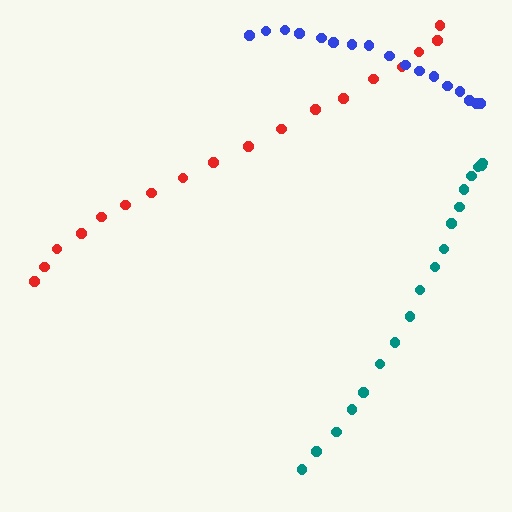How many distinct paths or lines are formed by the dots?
There are 3 distinct paths.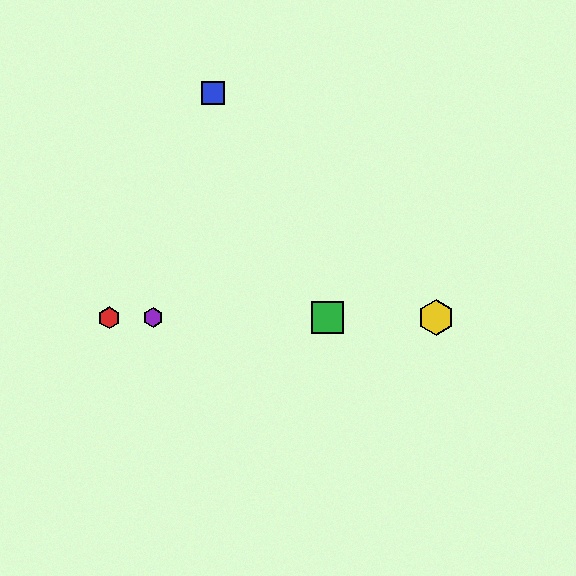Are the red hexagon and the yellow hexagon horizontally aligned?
Yes, both are at y≈318.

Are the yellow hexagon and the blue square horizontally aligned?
No, the yellow hexagon is at y≈318 and the blue square is at y≈93.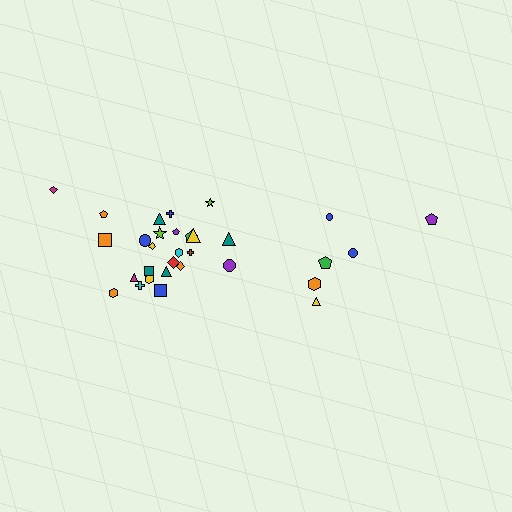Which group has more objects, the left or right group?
The left group.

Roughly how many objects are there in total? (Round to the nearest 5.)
Roughly 30 objects in total.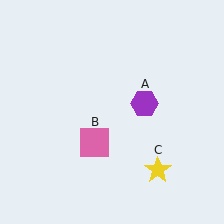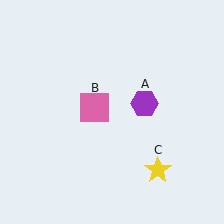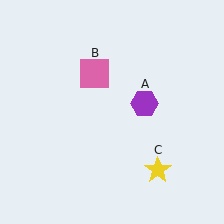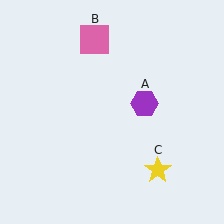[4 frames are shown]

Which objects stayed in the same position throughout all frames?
Purple hexagon (object A) and yellow star (object C) remained stationary.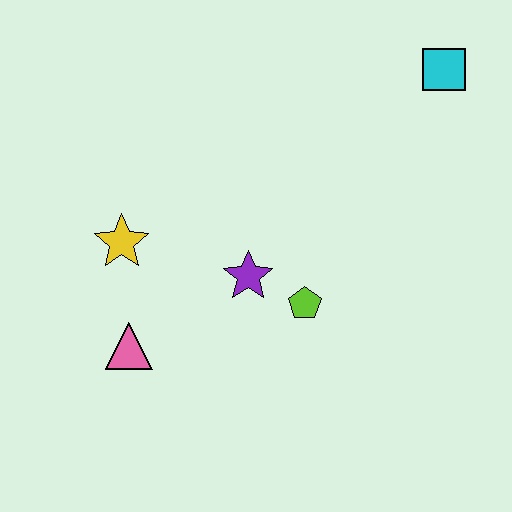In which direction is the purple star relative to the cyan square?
The purple star is below the cyan square.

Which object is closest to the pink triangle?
The yellow star is closest to the pink triangle.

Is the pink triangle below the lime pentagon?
Yes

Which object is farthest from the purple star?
The cyan square is farthest from the purple star.